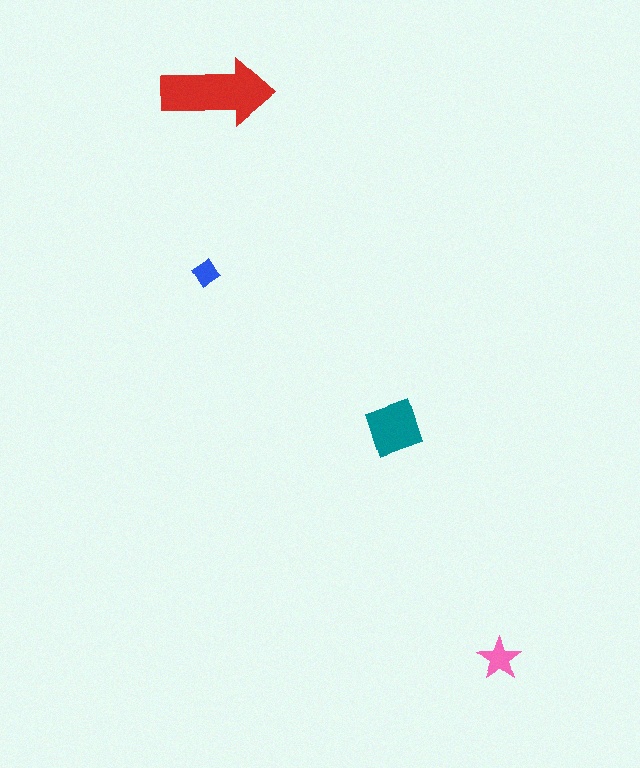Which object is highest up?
The red arrow is topmost.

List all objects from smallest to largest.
The blue diamond, the pink star, the teal square, the red arrow.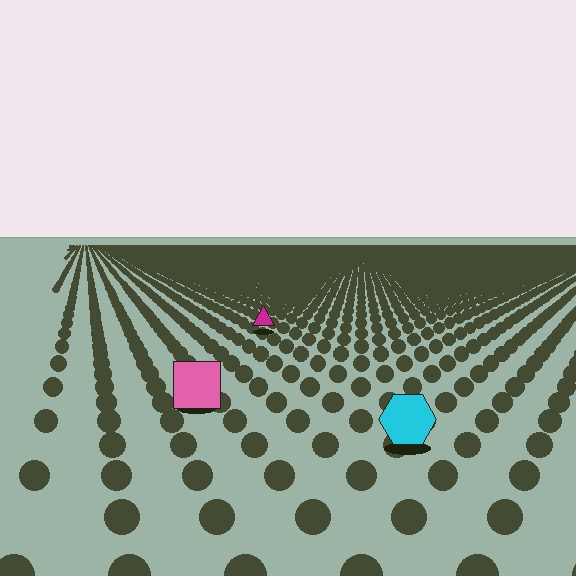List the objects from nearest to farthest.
From nearest to farthest: the cyan hexagon, the pink square, the magenta triangle.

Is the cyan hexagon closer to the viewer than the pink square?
Yes. The cyan hexagon is closer — you can tell from the texture gradient: the ground texture is coarser near it.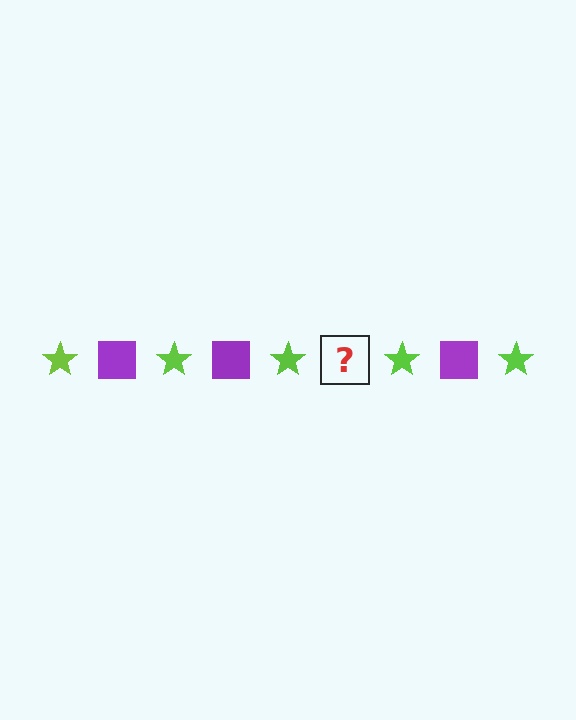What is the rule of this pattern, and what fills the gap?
The rule is that the pattern alternates between lime star and purple square. The gap should be filled with a purple square.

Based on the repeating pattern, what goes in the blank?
The blank should be a purple square.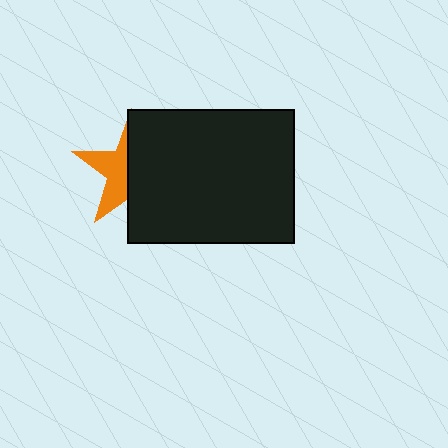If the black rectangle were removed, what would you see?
You would see the complete orange star.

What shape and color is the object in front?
The object in front is a black rectangle.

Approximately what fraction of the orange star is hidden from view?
Roughly 57% of the orange star is hidden behind the black rectangle.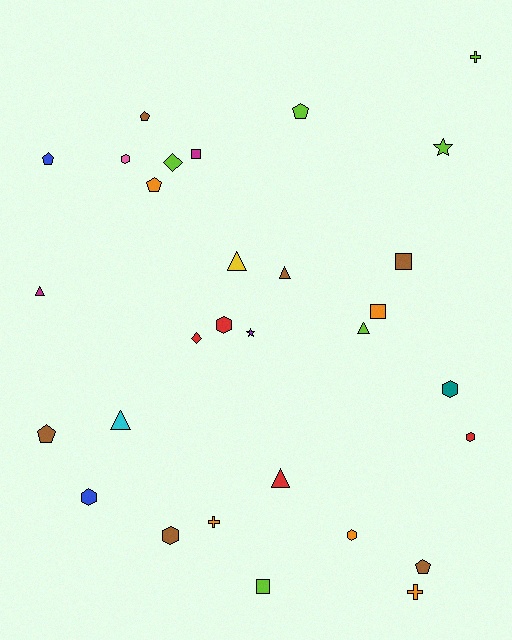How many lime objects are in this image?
There are 6 lime objects.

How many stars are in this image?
There are 2 stars.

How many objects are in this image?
There are 30 objects.